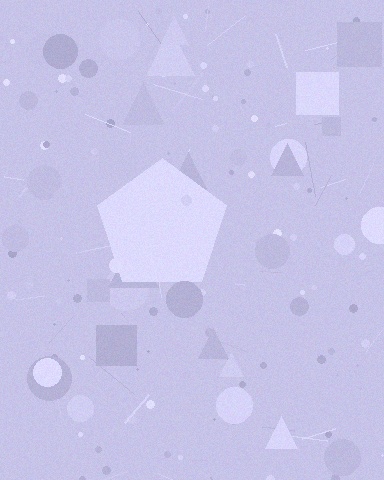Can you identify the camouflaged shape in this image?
The camouflaged shape is a pentagon.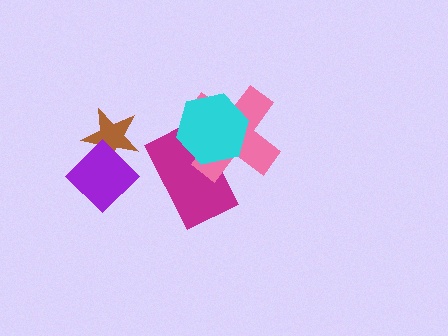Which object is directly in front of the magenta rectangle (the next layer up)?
The pink cross is directly in front of the magenta rectangle.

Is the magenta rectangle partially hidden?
Yes, it is partially covered by another shape.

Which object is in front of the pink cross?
The cyan hexagon is in front of the pink cross.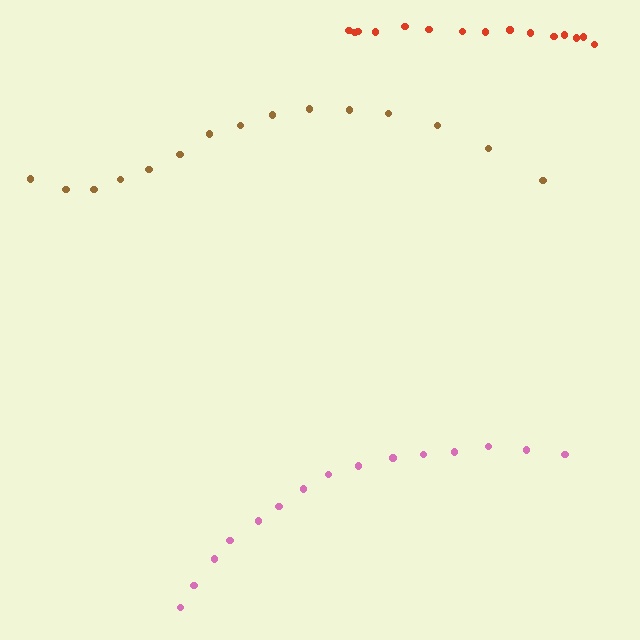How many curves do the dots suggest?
There are 3 distinct paths.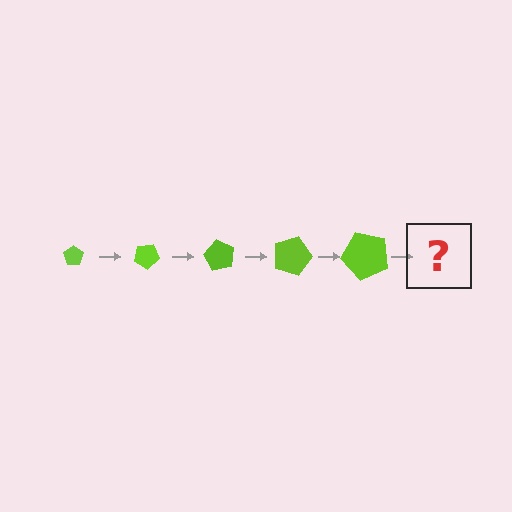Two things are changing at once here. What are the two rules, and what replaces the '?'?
The two rules are that the pentagon grows larger each step and it rotates 30 degrees each step. The '?' should be a pentagon, larger than the previous one and rotated 150 degrees from the start.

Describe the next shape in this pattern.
It should be a pentagon, larger than the previous one and rotated 150 degrees from the start.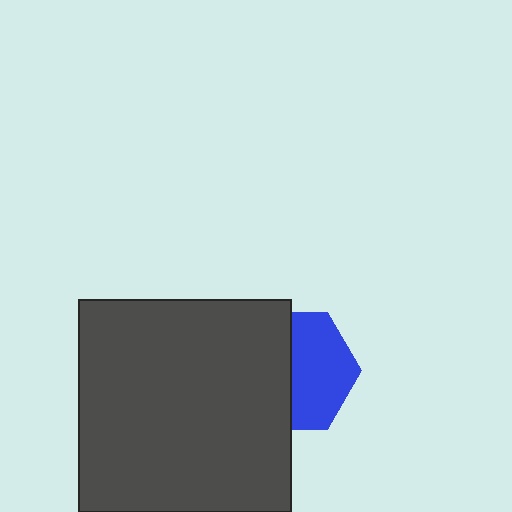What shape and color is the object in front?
The object in front is a dark gray square.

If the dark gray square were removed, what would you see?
You would see the complete blue hexagon.